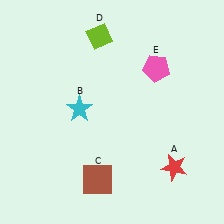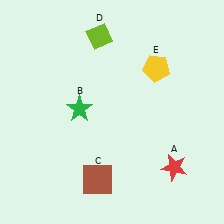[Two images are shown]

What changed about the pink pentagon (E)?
In Image 1, E is pink. In Image 2, it changed to yellow.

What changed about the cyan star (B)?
In Image 1, B is cyan. In Image 2, it changed to green.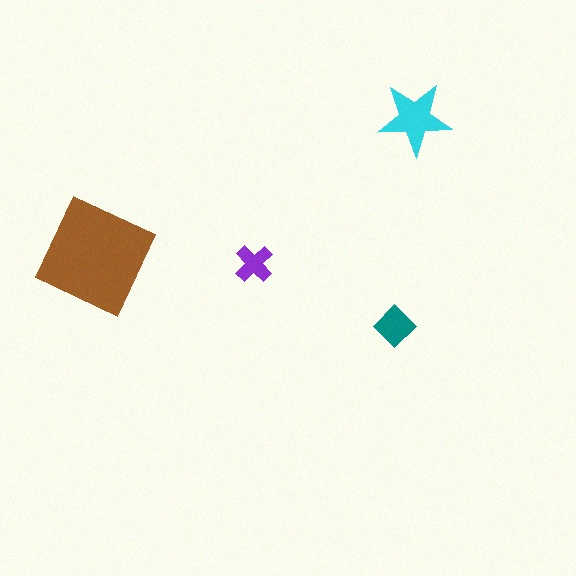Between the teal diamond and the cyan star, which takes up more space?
The cyan star.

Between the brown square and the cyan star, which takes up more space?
The brown square.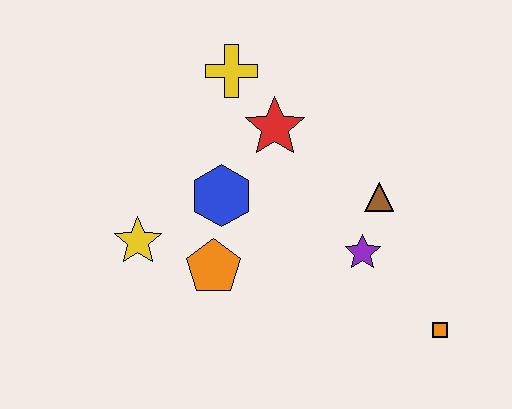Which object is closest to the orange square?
The purple star is closest to the orange square.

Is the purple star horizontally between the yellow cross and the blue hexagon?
No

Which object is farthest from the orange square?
The yellow cross is farthest from the orange square.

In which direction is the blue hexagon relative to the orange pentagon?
The blue hexagon is above the orange pentagon.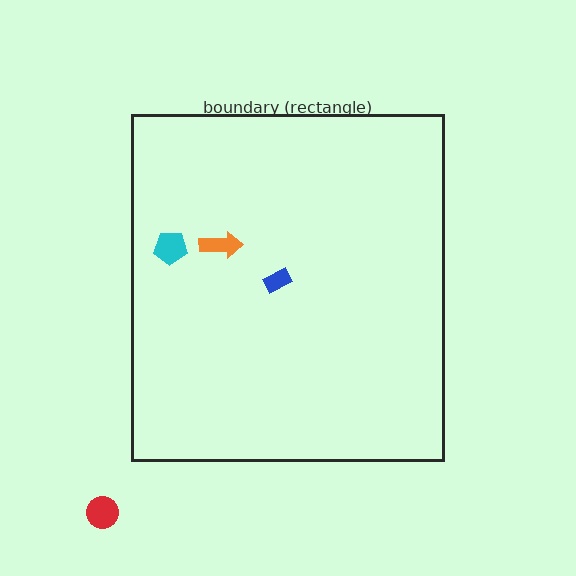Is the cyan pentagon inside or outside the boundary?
Inside.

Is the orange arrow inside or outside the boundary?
Inside.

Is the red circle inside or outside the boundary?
Outside.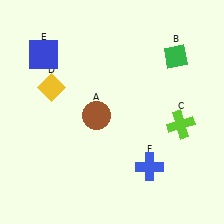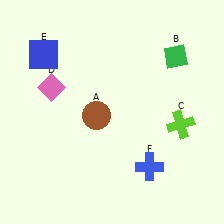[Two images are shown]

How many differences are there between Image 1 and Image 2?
There is 1 difference between the two images.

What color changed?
The diamond (D) changed from yellow in Image 1 to pink in Image 2.